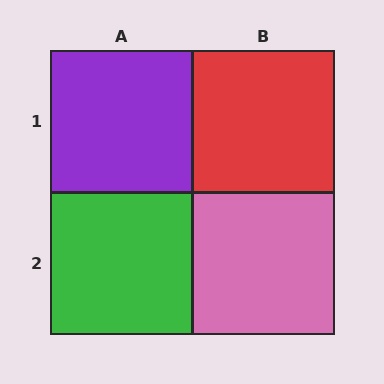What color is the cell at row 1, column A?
Purple.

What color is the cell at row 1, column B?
Red.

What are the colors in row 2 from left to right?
Green, pink.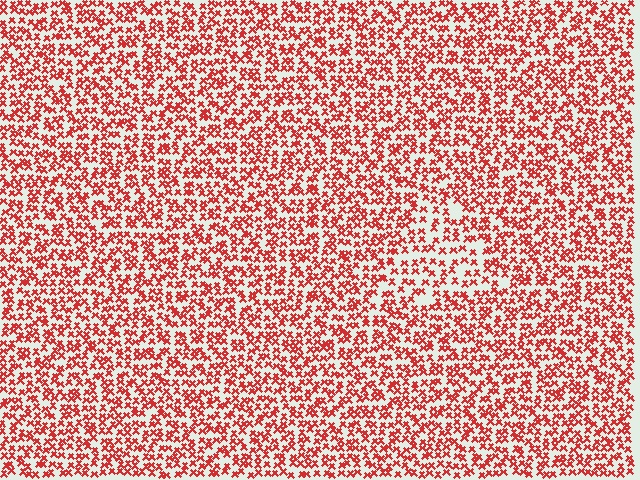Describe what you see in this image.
The image contains small red elements arranged at two different densities. A triangle-shaped region is visible where the elements are less densely packed than the surrounding area.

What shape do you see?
I see a triangle.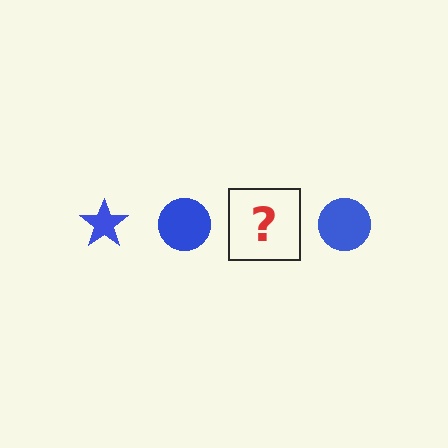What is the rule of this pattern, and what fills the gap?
The rule is that the pattern cycles through star, circle shapes in blue. The gap should be filled with a blue star.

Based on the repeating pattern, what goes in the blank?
The blank should be a blue star.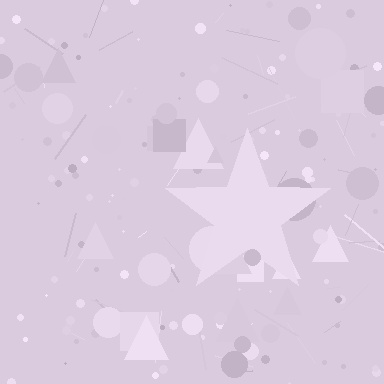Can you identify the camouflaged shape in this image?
The camouflaged shape is a star.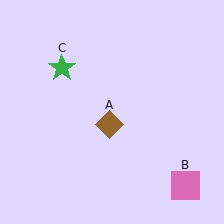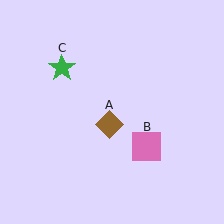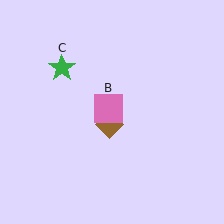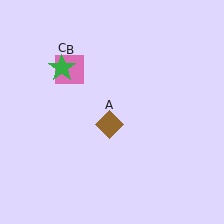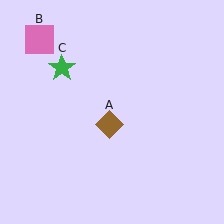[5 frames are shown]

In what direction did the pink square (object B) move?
The pink square (object B) moved up and to the left.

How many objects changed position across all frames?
1 object changed position: pink square (object B).